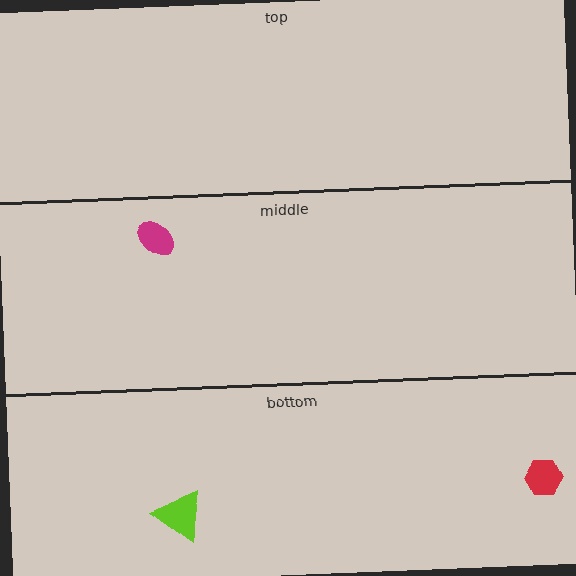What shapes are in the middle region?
The magenta ellipse.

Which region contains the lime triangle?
The bottom region.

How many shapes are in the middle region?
1.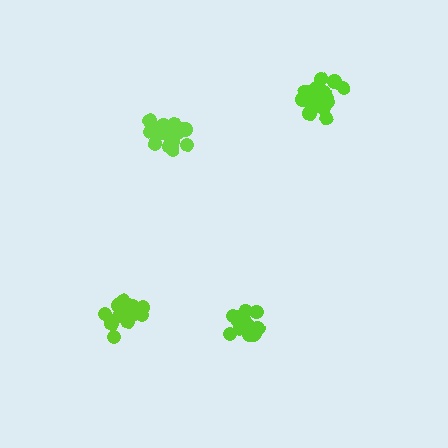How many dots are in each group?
Group 1: 17 dots, Group 2: 18 dots, Group 3: 18 dots, Group 4: 21 dots (74 total).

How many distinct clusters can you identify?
There are 4 distinct clusters.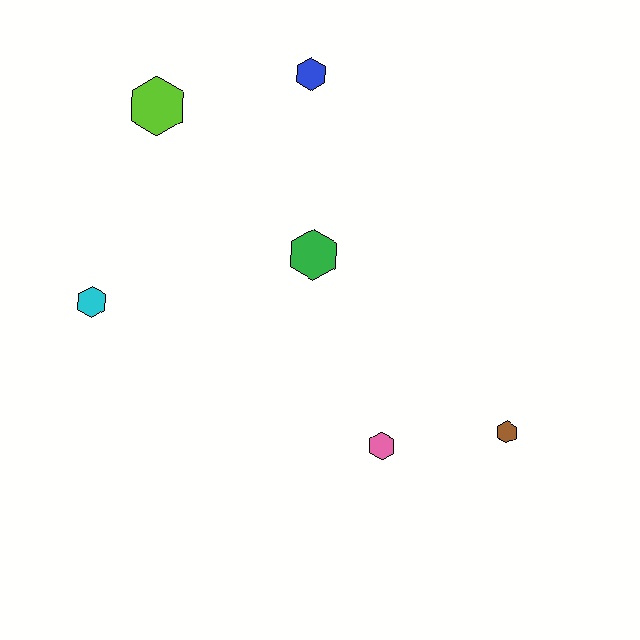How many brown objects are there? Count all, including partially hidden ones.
There is 1 brown object.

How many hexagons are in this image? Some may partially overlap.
There are 6 hexagons.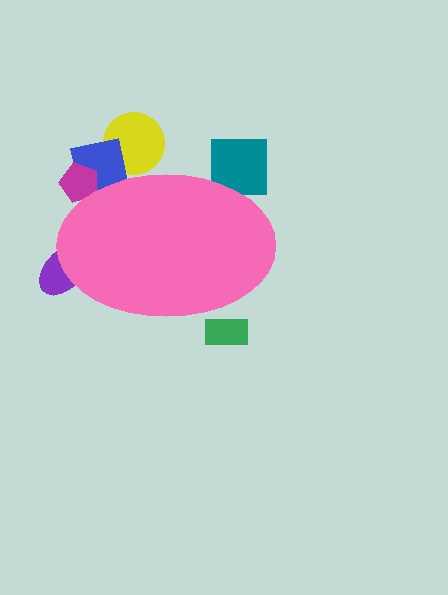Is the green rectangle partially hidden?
Yes, the green rectangle is partially hidden behind the pink ellipse.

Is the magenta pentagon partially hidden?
Yes, the magenta pentagon is partially hidden behind the pink ellipse.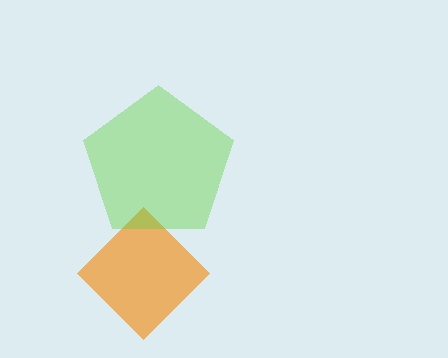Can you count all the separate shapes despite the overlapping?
Yes, there are 2 separate shapes.